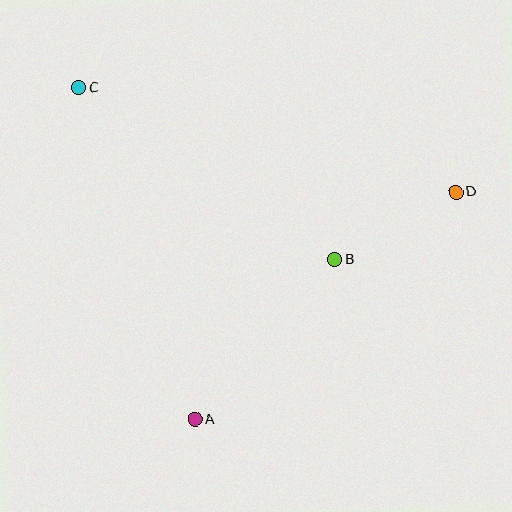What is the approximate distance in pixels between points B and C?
The distance between B and C is approximately 308 pixels.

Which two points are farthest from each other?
Points C and D are farthest from each other.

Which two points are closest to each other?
Points B and D are closest to each other.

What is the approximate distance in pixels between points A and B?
The distance between A and B is approximately 212 pixels.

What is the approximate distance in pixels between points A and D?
The distance between A and D is approximately 346 pixels.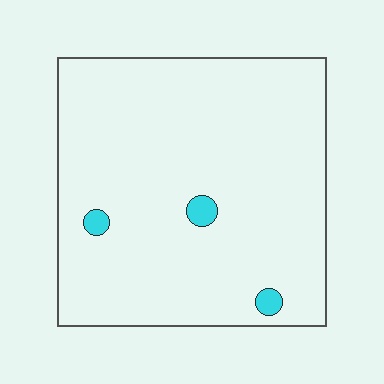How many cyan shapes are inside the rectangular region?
3.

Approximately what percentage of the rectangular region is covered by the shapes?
Approximately 5%.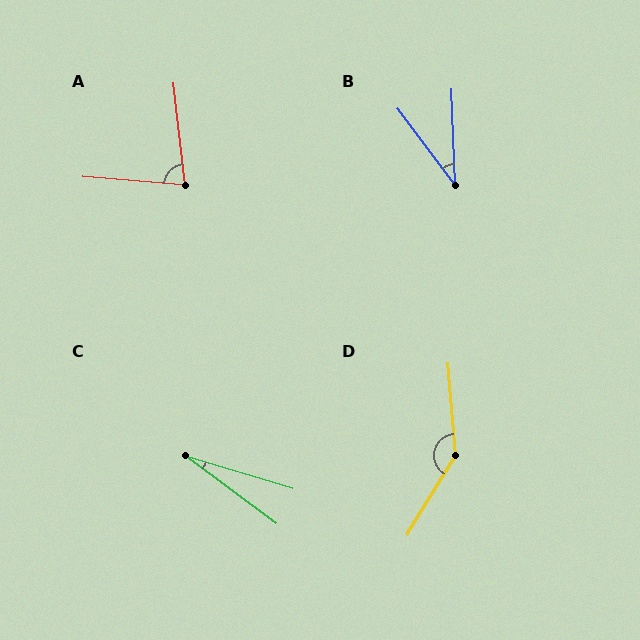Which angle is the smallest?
C, at approximately 20 degrees.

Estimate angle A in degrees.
Approximately 79 degrees.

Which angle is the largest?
D, at approximately 144 degrees.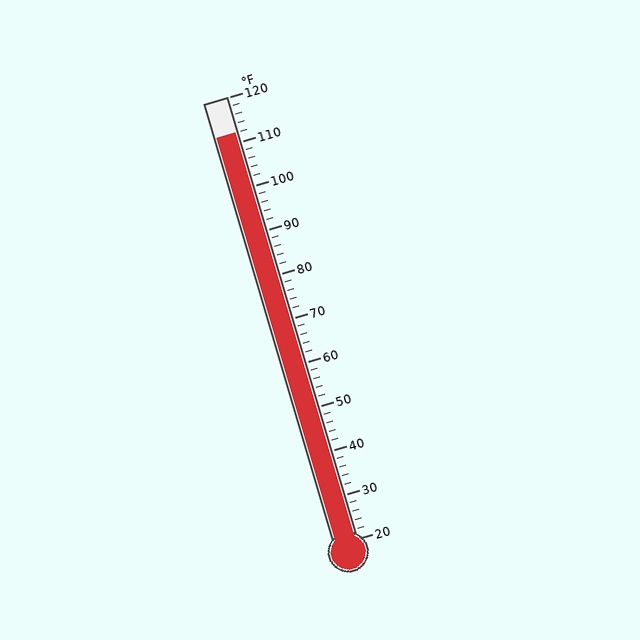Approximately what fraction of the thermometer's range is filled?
The thermometer is filled to approximately 90% of its range.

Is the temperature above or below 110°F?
The temperature is above 110°F.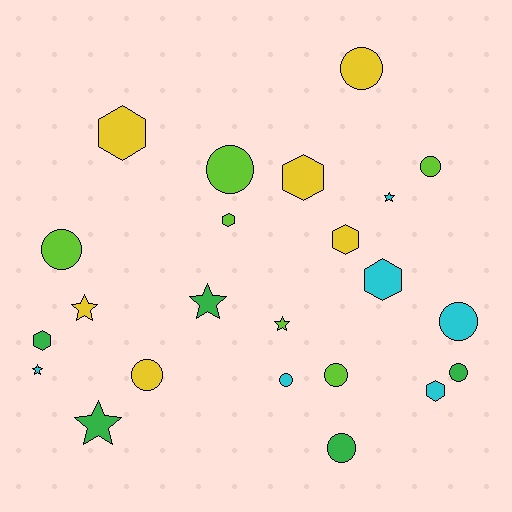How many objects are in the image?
There are 23 objects.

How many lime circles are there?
There are 4 lime circles.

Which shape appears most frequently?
Circle, with 10 objects.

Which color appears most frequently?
Cyan, with 6 objects.